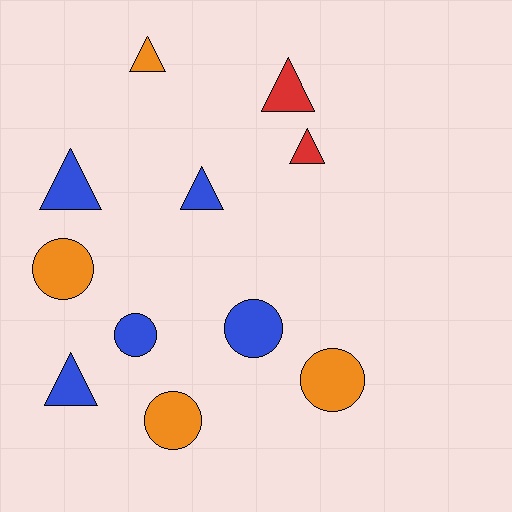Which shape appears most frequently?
Triangle, with 6 objects.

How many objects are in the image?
There are 11 objects.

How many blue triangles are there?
There are 3 blue triangles.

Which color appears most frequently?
Blue, with 5 objects.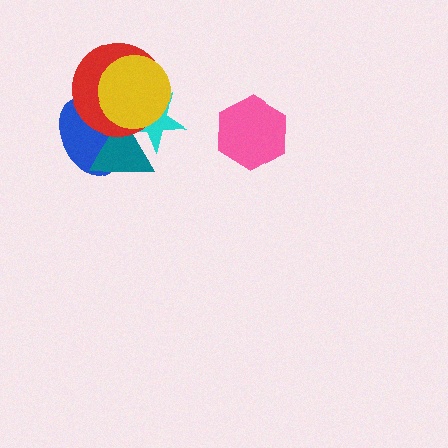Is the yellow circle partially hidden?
No, no other shape covers it.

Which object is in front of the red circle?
The yellow circle is in front of the red circle.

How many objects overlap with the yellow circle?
4 objects overlap with the yellow circle.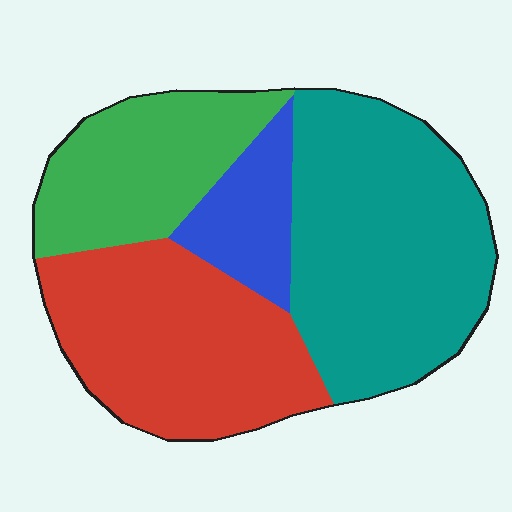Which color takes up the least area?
Blue, at roughly 10%.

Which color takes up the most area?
Teal, at roughly 40%.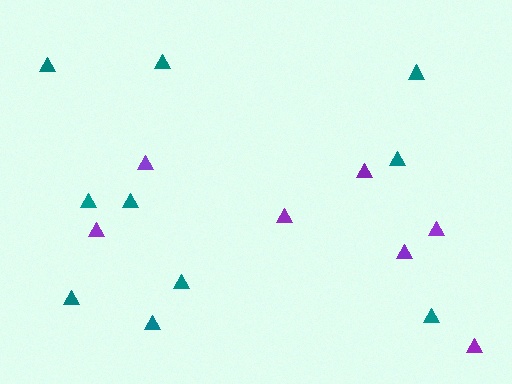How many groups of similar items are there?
There are 2 groups: one group of purple triangles (7) and one group of teal triangles (10).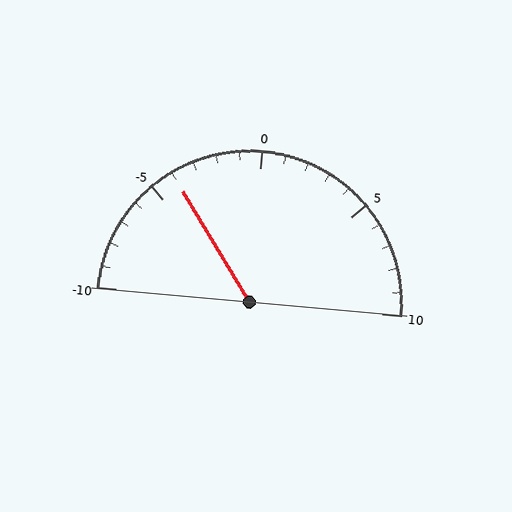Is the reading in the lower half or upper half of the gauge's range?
The reading is in the lower half of the range (-10 to 10).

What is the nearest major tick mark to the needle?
The nearest major tick mark is -5.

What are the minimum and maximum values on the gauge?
The gauge ranges from -10 to 10.